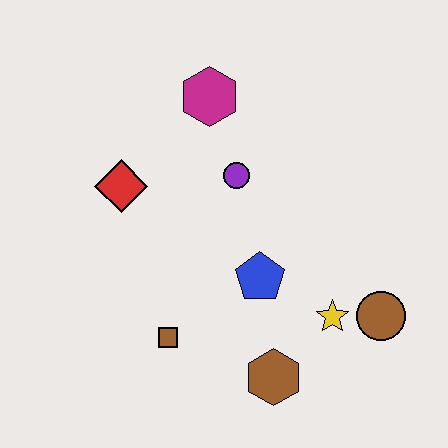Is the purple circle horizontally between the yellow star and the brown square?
Yes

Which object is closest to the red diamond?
The purple circle is closest to the red diamond.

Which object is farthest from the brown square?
The magenta hexagon is farthest from the brown square.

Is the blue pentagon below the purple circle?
Yes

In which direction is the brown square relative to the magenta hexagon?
The brown square is below the magenta hexagon.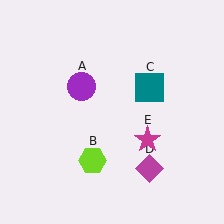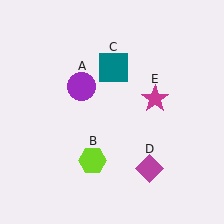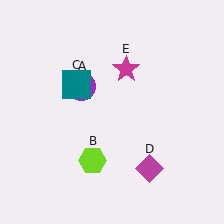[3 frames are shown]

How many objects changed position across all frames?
2 objects changed position: teal square (object C), magenta star (object E).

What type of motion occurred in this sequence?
The teal square (object C), magenta star (object E) rotated counterclockwise around the center of the scene.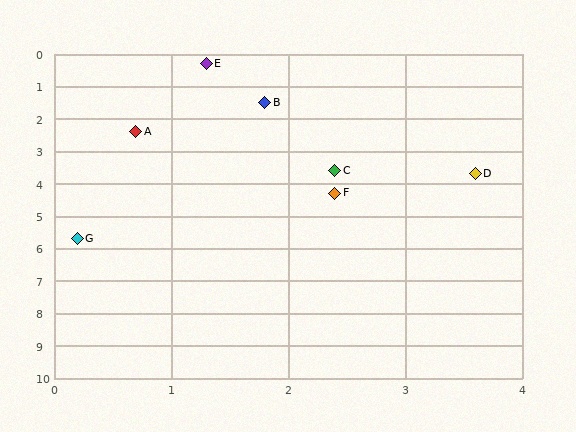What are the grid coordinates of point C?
Point C is at approximately (2.4, 3.6).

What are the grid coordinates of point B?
Point B is at approximately (1.8, 1.5).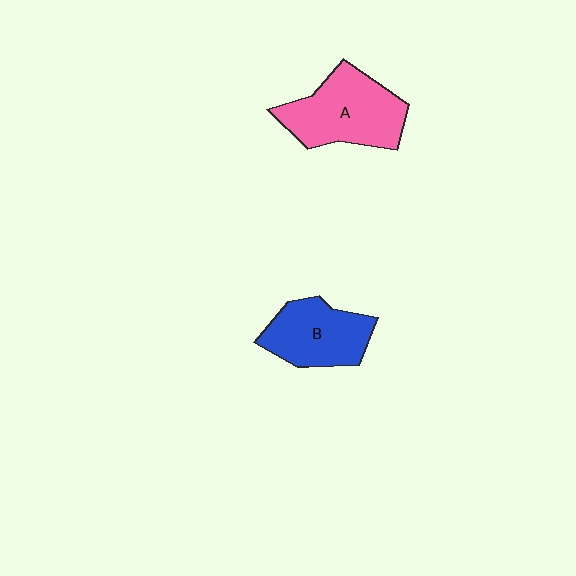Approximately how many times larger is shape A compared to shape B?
Approximately 1.3 times.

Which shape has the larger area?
Shape A (pink).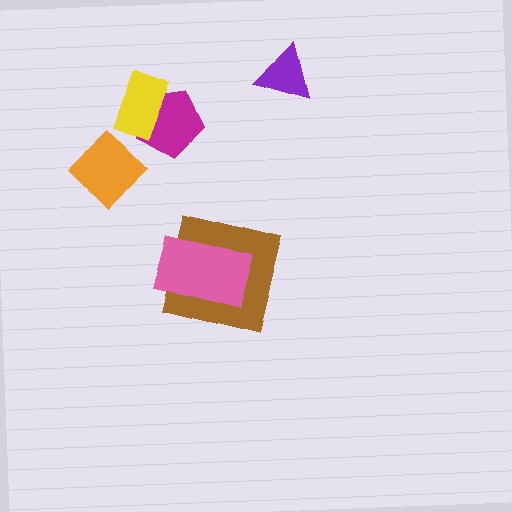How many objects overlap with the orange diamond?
0 objects overlap with the orange diamond.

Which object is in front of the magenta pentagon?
The yellow rectangle is in front of the magenta pentagon.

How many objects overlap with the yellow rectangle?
1 object overlaps with the yellow rectangle.